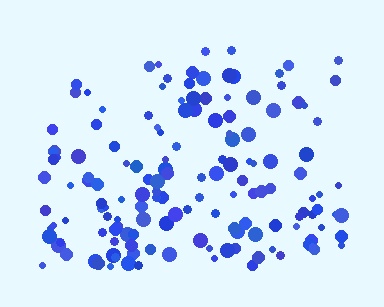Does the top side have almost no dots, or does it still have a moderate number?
Still a moderate number, just noticeably fewer than the bottom.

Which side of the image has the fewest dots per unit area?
The top.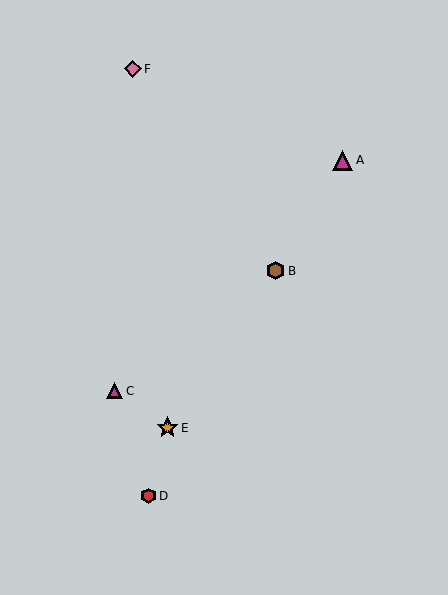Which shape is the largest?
The orange star (labeled E) is the largest.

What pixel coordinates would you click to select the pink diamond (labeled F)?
Click at (132, 69) to select the pink diamond F.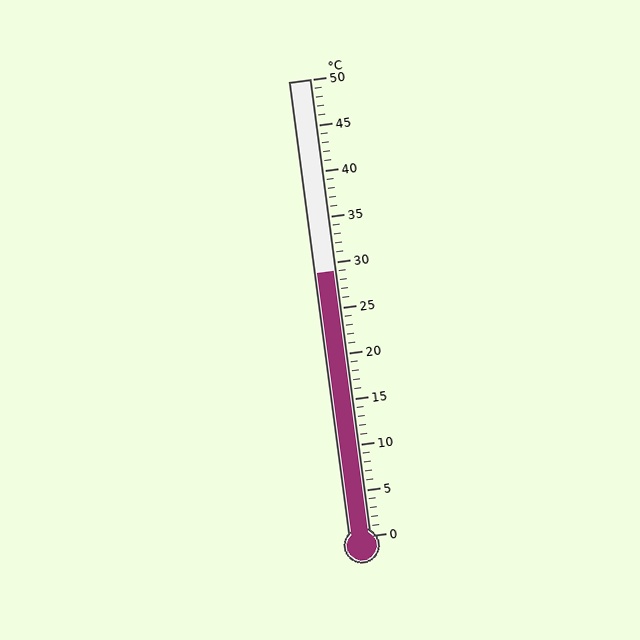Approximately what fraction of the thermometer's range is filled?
The thermometer is filled to approximately 60% of its range.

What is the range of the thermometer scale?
The thermometer scale ranges from 0°C to 50°C.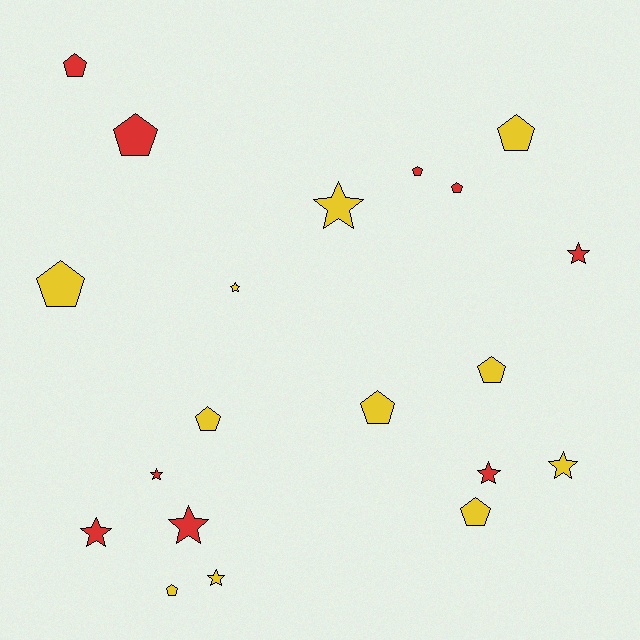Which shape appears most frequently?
Pentagon, with 11 objects.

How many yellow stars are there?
There are 4 yellow stars.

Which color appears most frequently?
Yellow, with 11 objects.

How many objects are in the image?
There are 20 objects.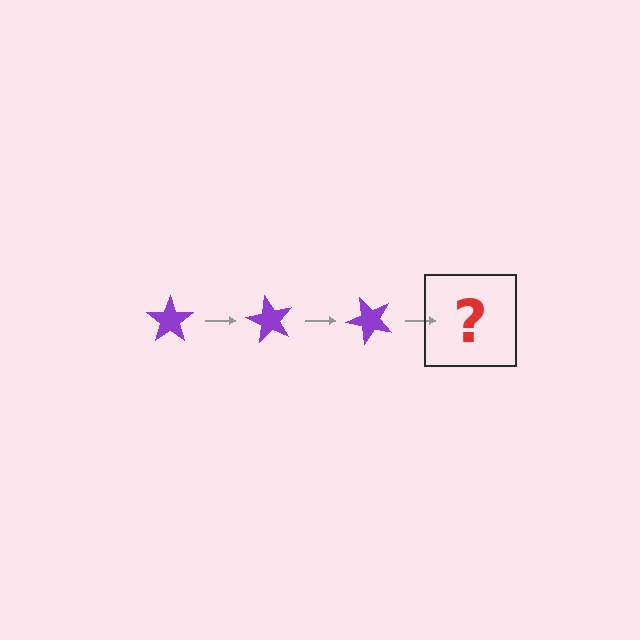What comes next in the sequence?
The next element should be a purple star rotated 180 degrees.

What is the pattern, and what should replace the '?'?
The pattern is that the star rotates 60 degrees each step. The '?' should be a purple star rotated 180 degrees.